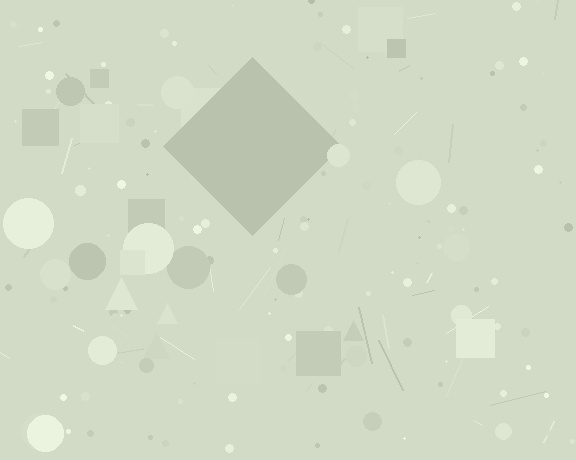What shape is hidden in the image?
A diamond is hidden in the image.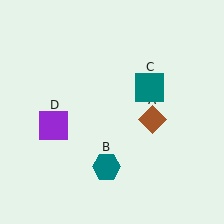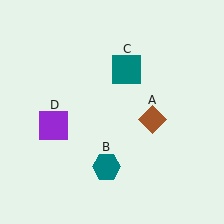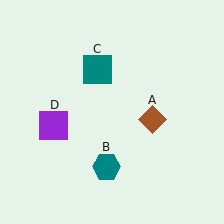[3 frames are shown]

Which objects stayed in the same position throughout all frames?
Brown diamond (object A) and teal hexagon (object B) and purple square (object D) remained stationary.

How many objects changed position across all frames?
1 object changed position: teal square (object C).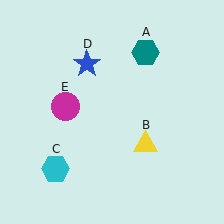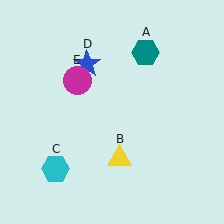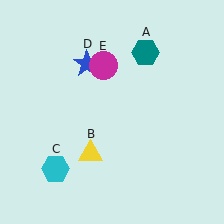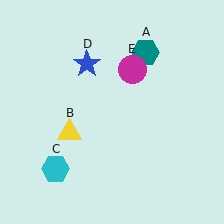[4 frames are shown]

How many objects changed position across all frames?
2 objects changed position: yellow triangle (object B), magenta circle (object E).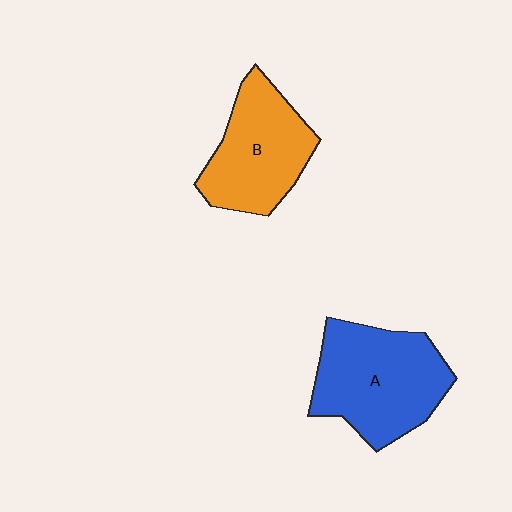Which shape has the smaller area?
Shape B (orange).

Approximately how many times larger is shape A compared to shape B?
Approximately 1.2 times.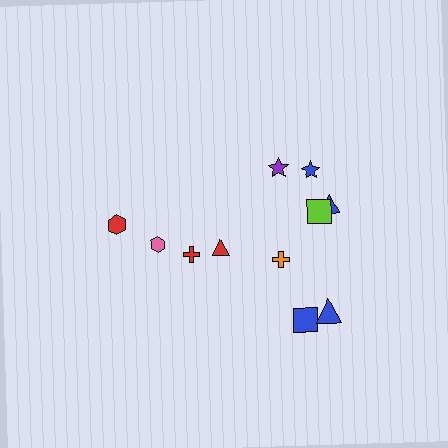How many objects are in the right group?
There are 7 objects.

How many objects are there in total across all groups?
There are 11 objects.